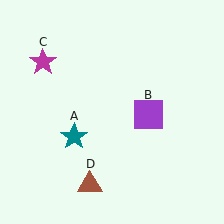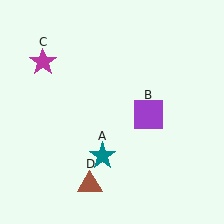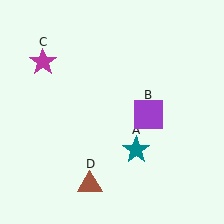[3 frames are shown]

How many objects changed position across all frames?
1 object changed position: teal star (object A).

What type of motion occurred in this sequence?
The teal star (object A) rotated counterclockwise around the center of the scene.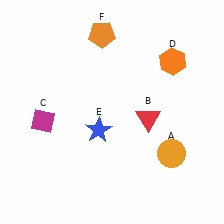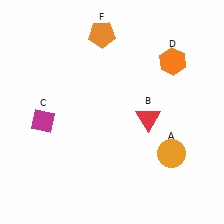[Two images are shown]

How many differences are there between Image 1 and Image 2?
There is 1 difference between the two images.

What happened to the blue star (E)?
The blue star (E) was removed in Image 2. It was in the bottom-left area of Image 1.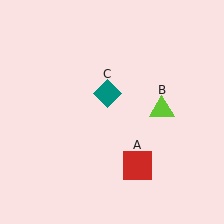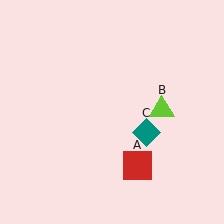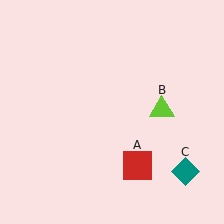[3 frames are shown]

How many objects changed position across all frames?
1 object changed position: teal diamond (object C).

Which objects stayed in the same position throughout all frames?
Red square (object A) and lime triangle (object B) remained stationary.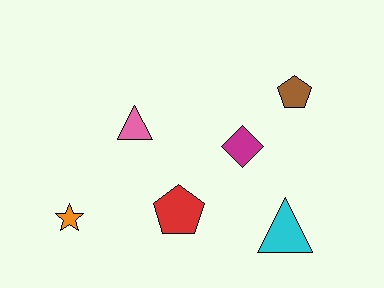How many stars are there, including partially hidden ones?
There is 1 star.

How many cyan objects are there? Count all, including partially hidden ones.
There is 1 cyan object.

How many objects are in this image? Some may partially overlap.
There are 6 objects.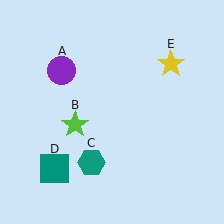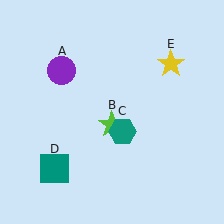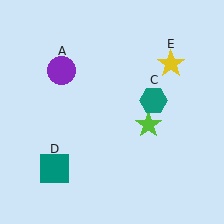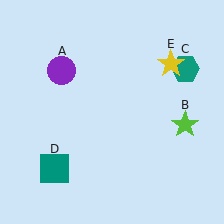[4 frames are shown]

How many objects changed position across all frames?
2 objects changed position: lime star (object B), teal hexagon (object C).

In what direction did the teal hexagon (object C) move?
The teal hexagon (object C) moved up and to the right.